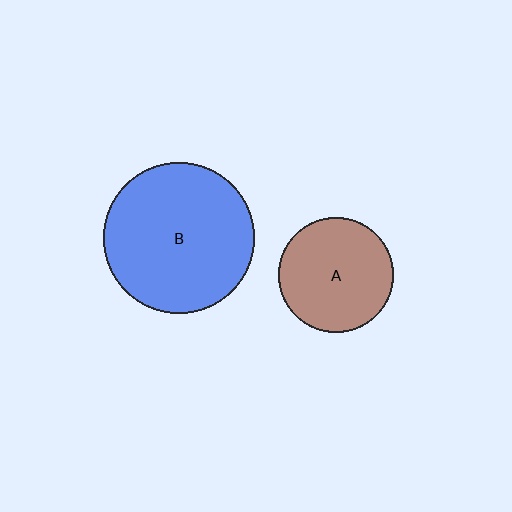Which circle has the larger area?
Circle B (blue).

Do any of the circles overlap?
No, none of the circles overlap.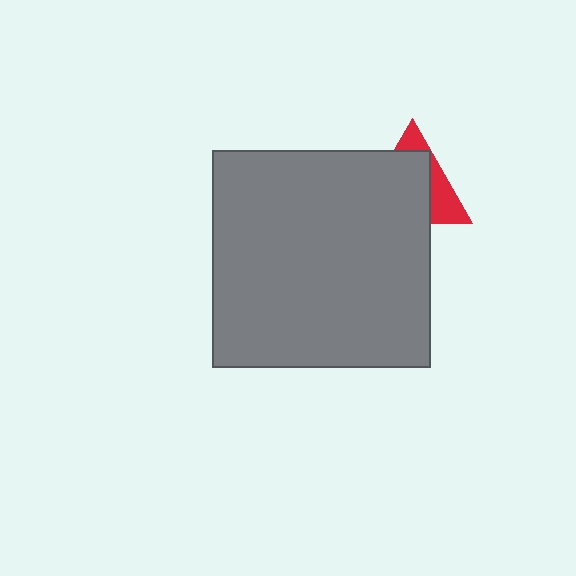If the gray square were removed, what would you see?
You would see the complete red triangle.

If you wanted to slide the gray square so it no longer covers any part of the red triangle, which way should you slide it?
Slide it toward the lower-left — that is the most direct way to separate the two shapes.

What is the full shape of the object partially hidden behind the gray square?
The partially hidden object is a red triangle.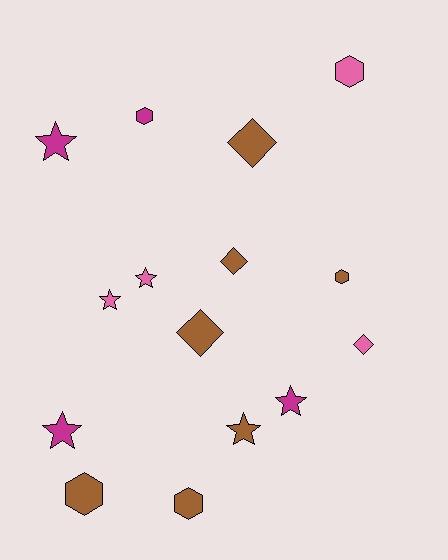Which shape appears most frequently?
Star, with 6 objects.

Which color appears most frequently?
Brown, with 7 objects.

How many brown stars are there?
There is 1 brown star.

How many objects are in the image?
There are 15 objects.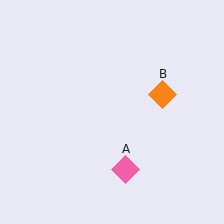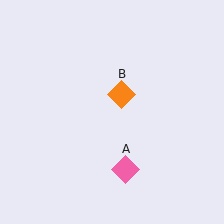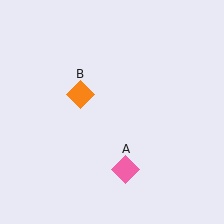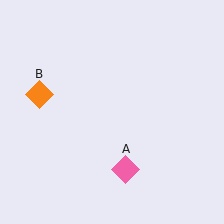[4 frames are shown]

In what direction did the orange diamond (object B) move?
The orange diamond (object B) moved left.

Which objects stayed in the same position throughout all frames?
Pink diamond (object A) remained stationary.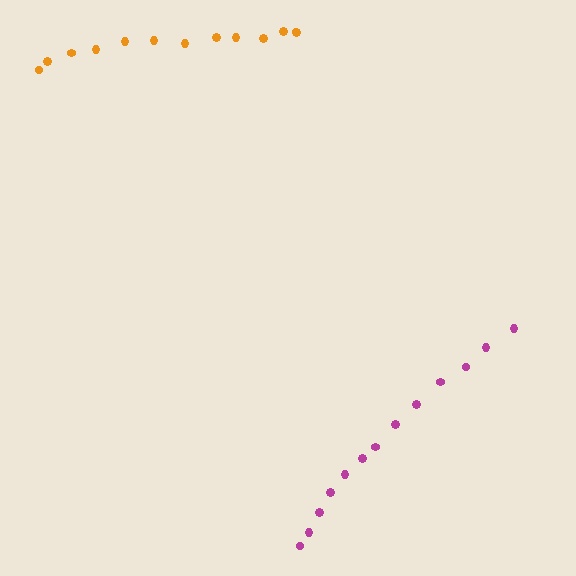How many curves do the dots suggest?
There are 2 distinct paths.